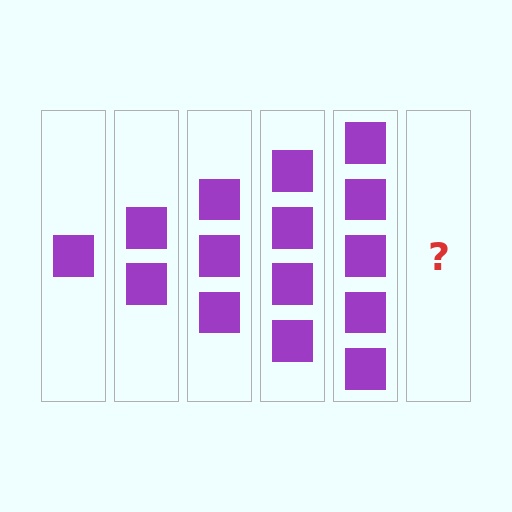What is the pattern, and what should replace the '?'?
The pattern is that each step adds one more square. The '?' should be 6 squares.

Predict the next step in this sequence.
The next step is 6 squares.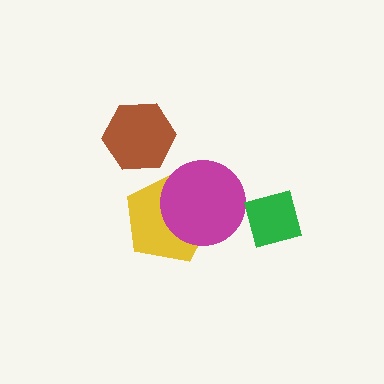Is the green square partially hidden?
No, no other shape covers it.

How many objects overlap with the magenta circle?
1 object overlaps with the magenta circle.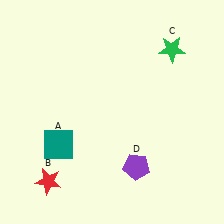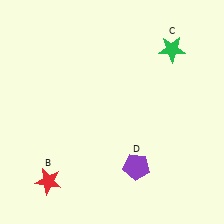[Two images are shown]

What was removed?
The teal square (A) was removed in Image 2.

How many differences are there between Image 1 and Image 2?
There is 1 difference between the two images.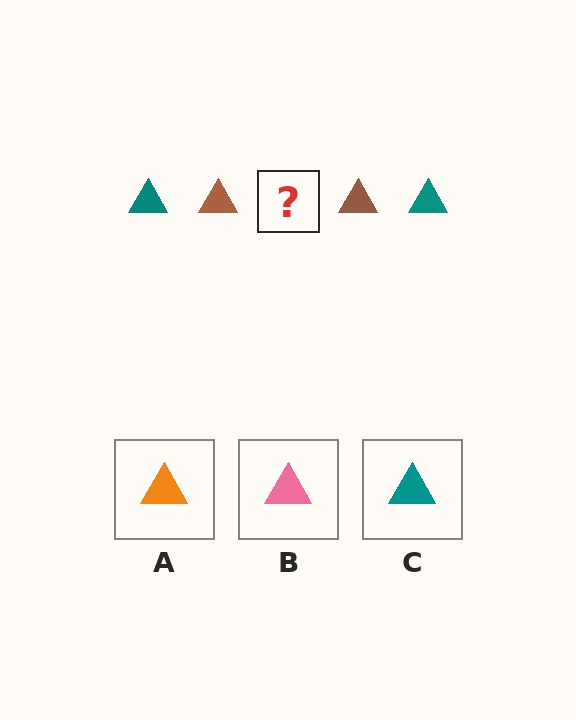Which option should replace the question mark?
Option C.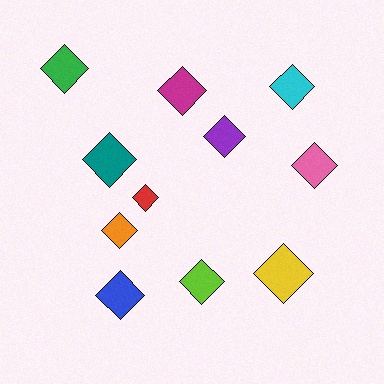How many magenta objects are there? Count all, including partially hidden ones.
There is 1 magenta object.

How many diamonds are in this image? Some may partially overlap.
There are 11 diamonds.